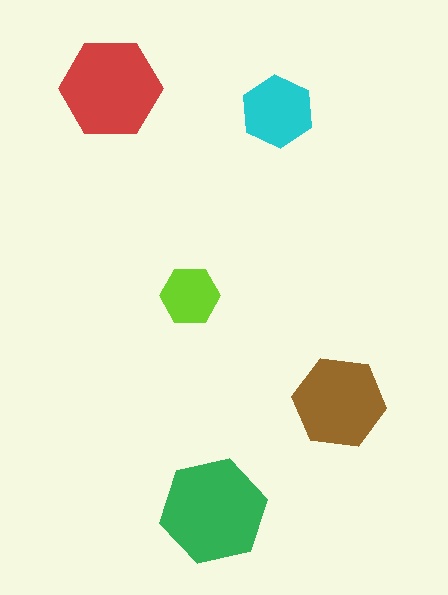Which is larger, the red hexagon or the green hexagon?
The green one.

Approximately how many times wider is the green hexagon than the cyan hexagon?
About 1.5 times wider.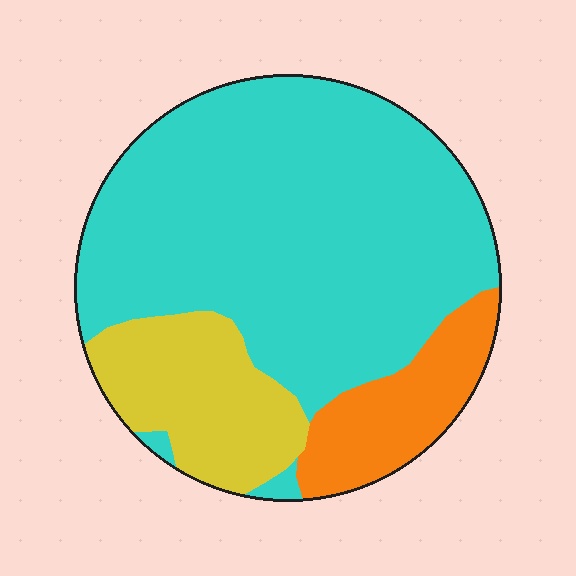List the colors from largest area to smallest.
From largest to smallest: cyan, yellow, orange.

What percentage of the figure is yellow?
Yellow takes up about one sixth (1/6) of the figure.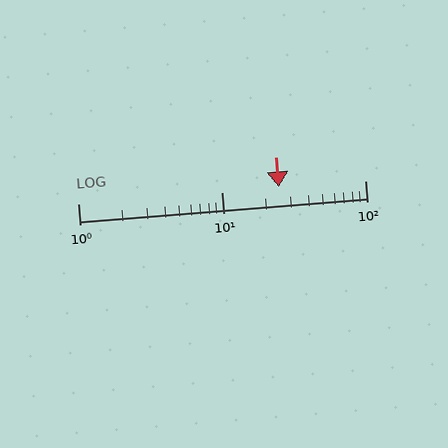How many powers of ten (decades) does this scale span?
The scale spans 2 decades, from 1 to 100.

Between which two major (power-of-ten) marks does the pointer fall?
The pointer is between 10 and 100.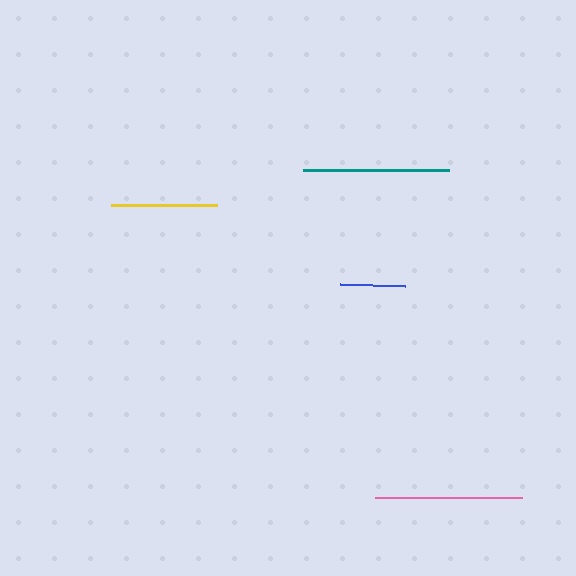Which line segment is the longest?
The pink line is the longest at approximately 148 pixels.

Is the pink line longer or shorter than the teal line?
The pink line is longer than the teal line.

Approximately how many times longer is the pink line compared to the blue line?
The pink line is approximately 2.3 times the length of the blue line.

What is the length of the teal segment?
The teal segment is approximately 146 pixels long.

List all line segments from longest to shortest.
From longest to shortest: pink, teal, yellow, blue.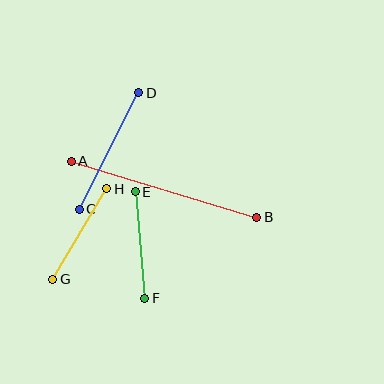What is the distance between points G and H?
The distance is approximately 105 pixels.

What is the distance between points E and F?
The distance is approximately 107 pixels.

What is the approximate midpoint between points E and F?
The midpoint is at approximately (140, 245) pixels.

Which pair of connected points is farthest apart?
Points A and B are farthest apart.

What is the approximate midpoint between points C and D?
The midpoint is at approximately (109, 151) pixels.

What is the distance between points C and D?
The distance is approximately 131 pixels.